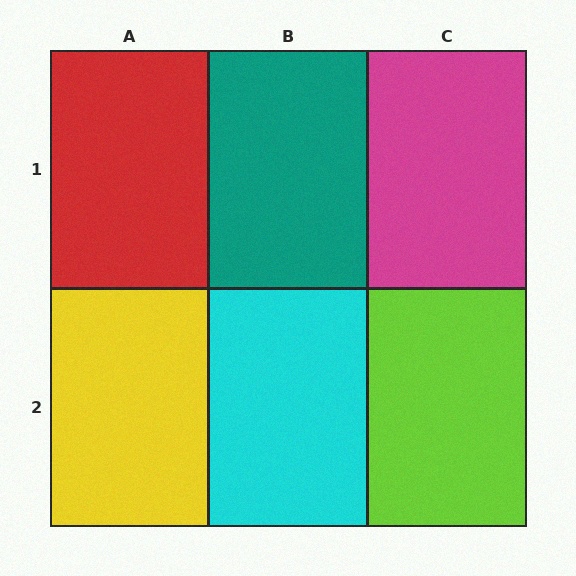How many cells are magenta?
1 cell is magenta.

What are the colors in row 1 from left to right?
Red, teal, magenta.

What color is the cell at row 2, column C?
Lime.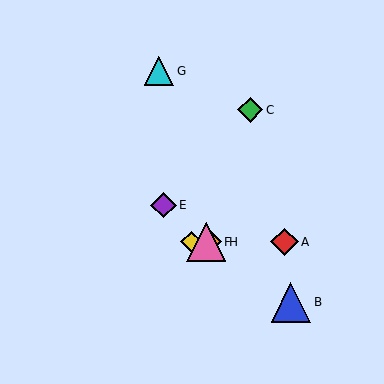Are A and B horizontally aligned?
No, A is at y≈242 and B is at y≈302.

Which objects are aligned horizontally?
Objects A, D, F, H are aligned horizontally.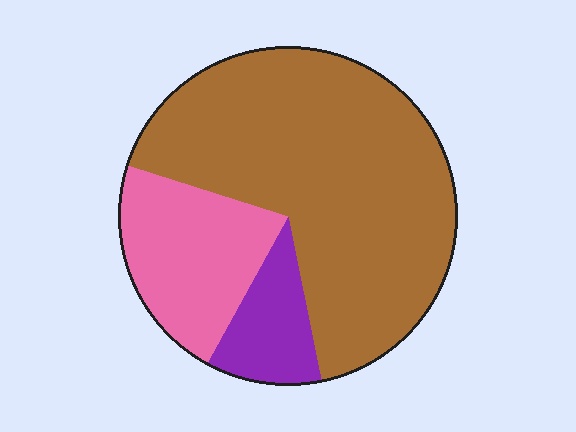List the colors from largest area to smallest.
From largest to smallest: brown, pink, purple.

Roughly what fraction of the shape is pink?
Pink takes up less than a quarter of the shape.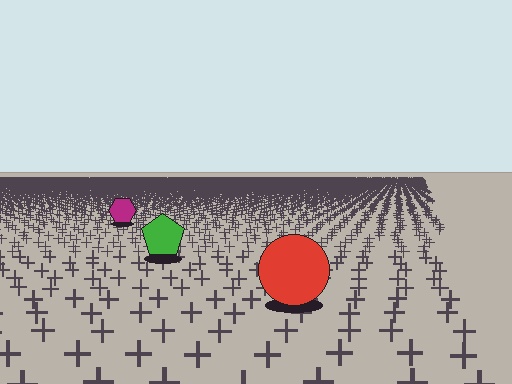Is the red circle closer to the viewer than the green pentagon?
Yes. The red circle is closer — you can tell from the texture gradient: the ground texture is coarser near it.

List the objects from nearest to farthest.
From nearest to farthest: the red circle, the green pentagon, the magenta hexagon.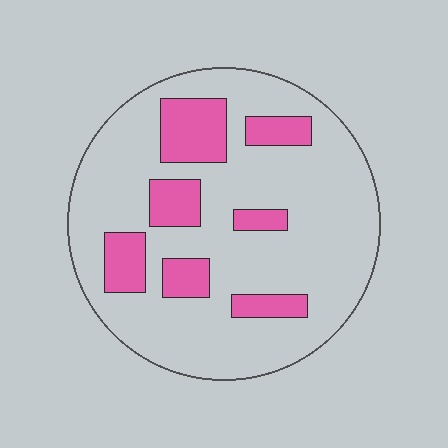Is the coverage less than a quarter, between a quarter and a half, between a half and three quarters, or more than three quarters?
Less than a quarter.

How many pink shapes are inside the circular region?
7.